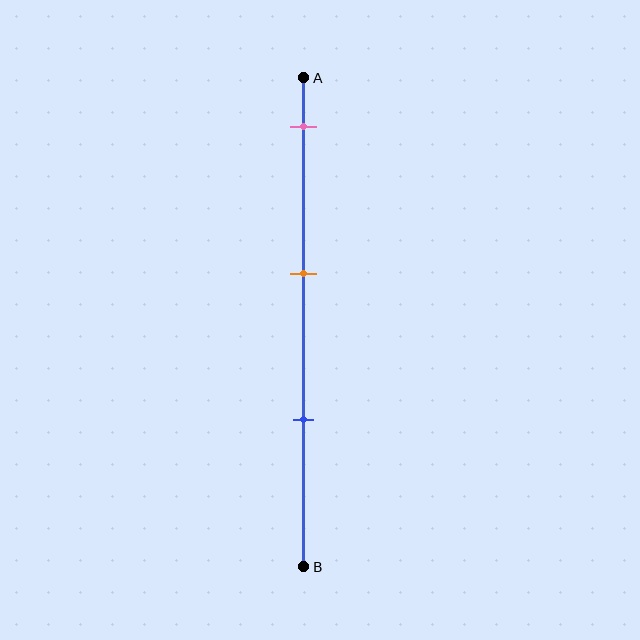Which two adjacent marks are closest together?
The orange and blue marks are the closest adjacent pair.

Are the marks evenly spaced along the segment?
Yes, the marks are approximately evenly spaced.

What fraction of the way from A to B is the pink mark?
The pink mark is approximately 10% (0.1) of the way from A to B.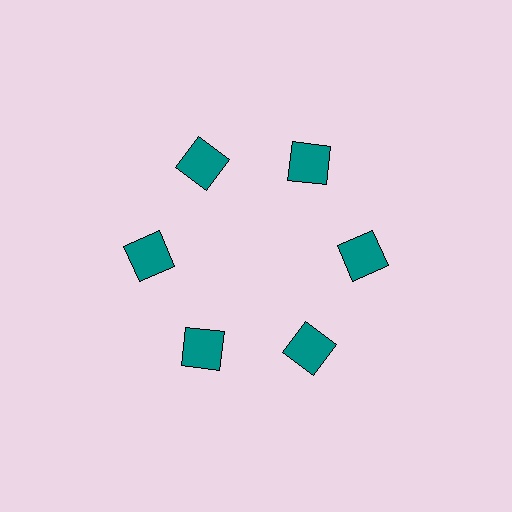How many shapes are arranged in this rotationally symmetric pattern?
There are 6 shapes, arranged in 6 groups of 1.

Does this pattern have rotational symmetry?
Yes, this pattern has 6-fold rotational symmetry. It looks the same after rotating 60 degrees around the center.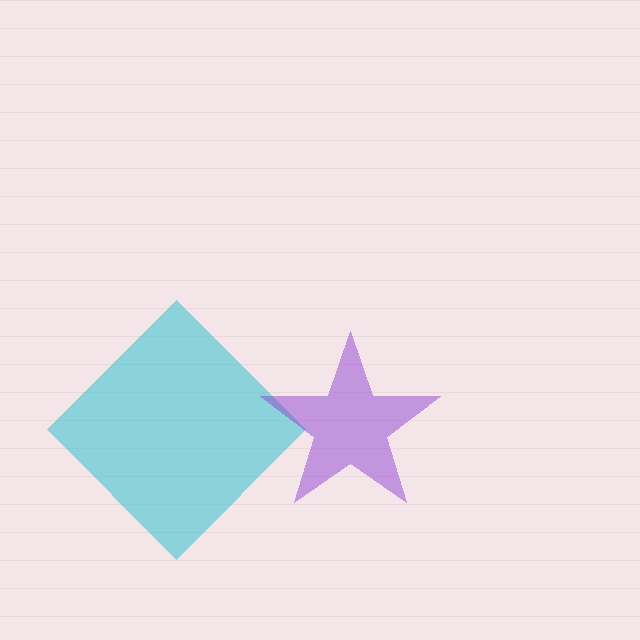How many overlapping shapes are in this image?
There are 2 overlapping shapes in the image.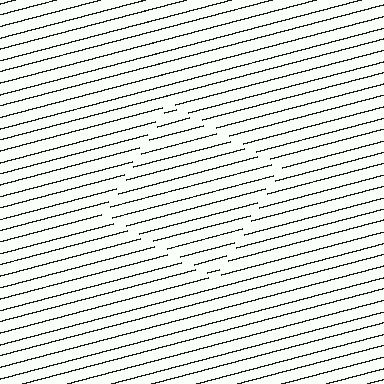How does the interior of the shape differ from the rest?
The interior of the shape contains the same grating, shifted by half a period — the contour is defined by the phase discontinuity where line-ends from the inner and outer gratings abut.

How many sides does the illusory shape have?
4 sides — the line-ends trace a square.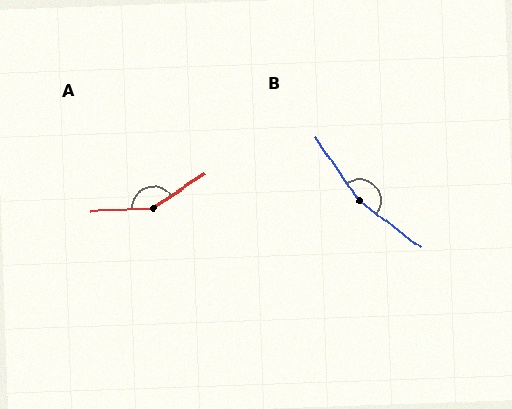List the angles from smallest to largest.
A (149°), B (162°).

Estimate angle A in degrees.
Approximately 149 degrees.